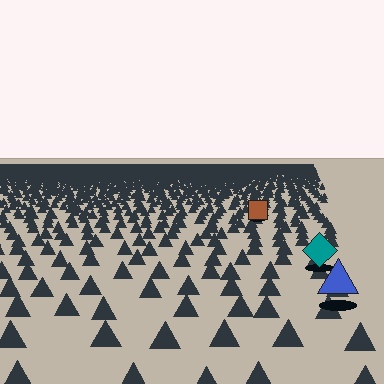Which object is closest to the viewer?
The blue triangle is closest. The texture marks near it are larger and more spread out.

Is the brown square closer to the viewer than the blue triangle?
No. The blue triangle is closer — you can tell from the texture gradient: the ground texture is coarser near it.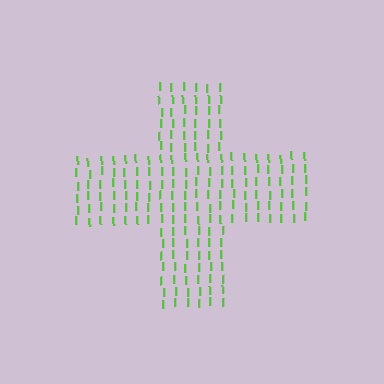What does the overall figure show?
The overall figure shows a cross.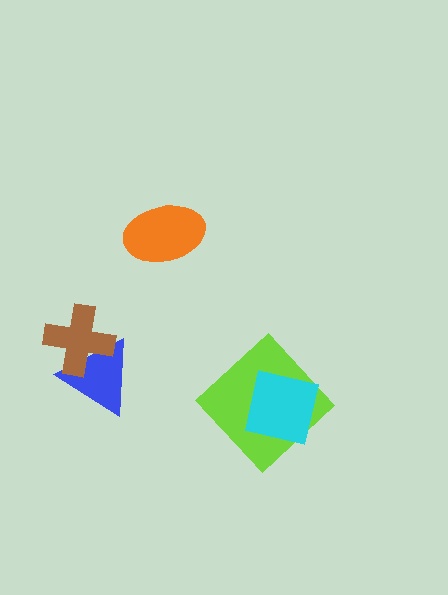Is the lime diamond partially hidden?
Yes, it is partially covered by another shape.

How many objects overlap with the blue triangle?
1 object overlaps with the blue triangle.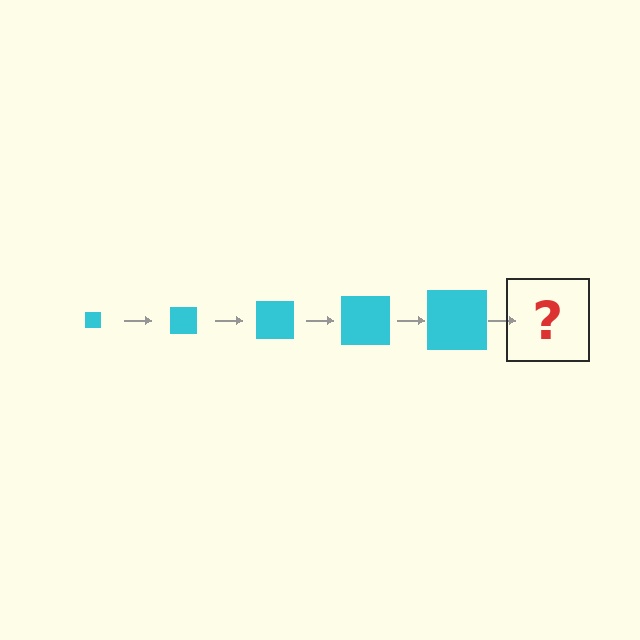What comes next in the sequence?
The next element should be a cyan square, larger than the previous one.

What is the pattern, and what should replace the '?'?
The pattern is that the square gets progressively larger each step. The '?' should be a cyan square, larger than the previous one.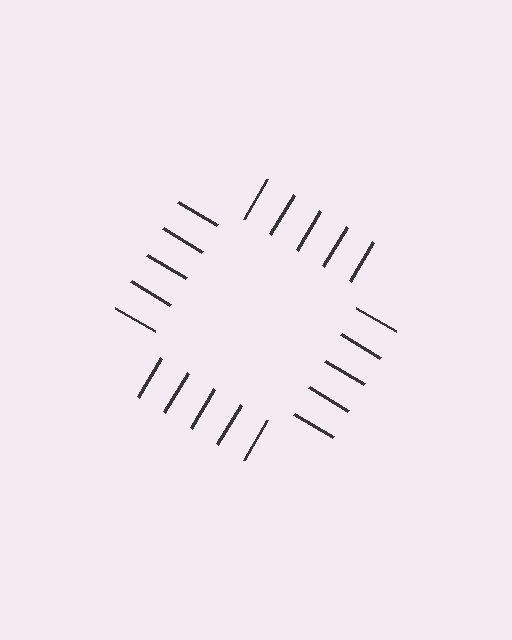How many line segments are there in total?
20 — 5 along each of the 4 edges.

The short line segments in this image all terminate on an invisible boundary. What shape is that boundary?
An illusory square — the line segments terminate on its edges but no continuous stroke is drawn.